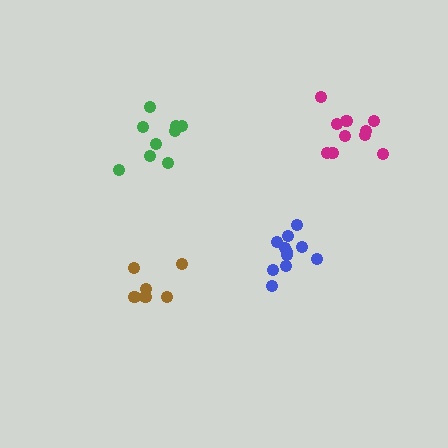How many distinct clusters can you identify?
There are 4 distinct clusters.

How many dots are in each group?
Group 1: 9 dots, Group 2: 10 dots, Group 3: 11 dots, Group 4: 6 dots (36 total).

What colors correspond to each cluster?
The clusters are colored: green, magenta, blue, brown.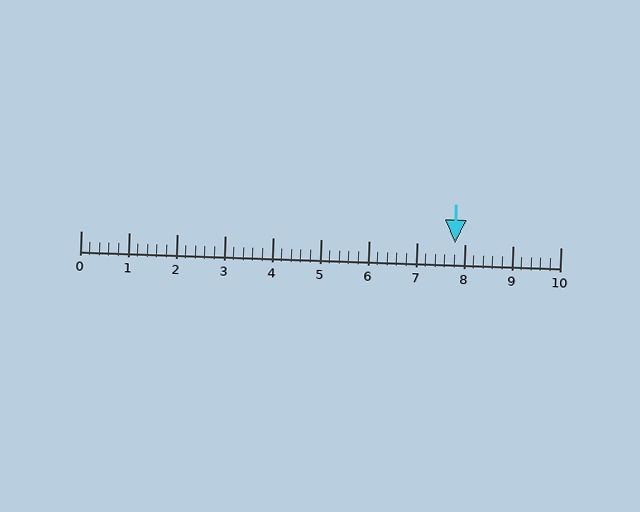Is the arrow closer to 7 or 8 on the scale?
The arrow is closer to 8.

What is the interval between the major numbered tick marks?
The major tick marks are spaced 1 units apart.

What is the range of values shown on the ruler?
The ruler shows values from 0 to 10.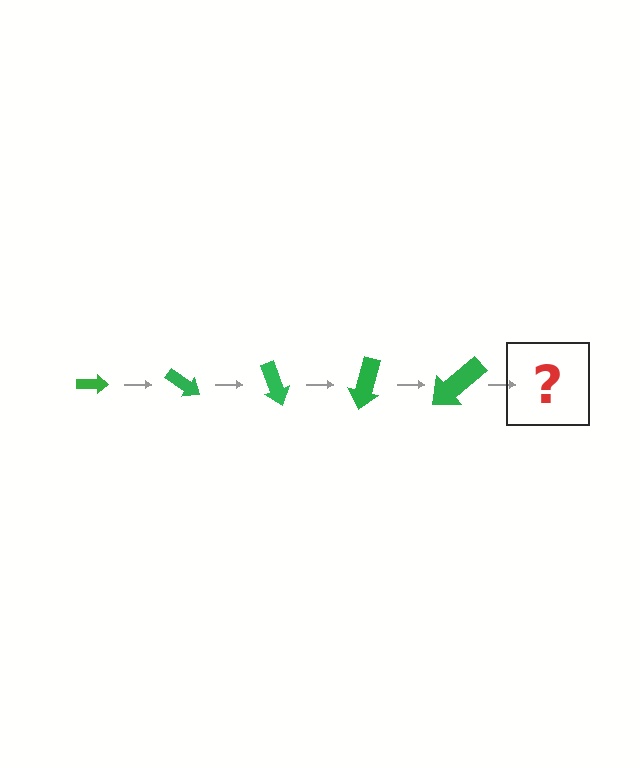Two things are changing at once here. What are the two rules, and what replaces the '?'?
The two rules are that the arrow grows larger each step and it rotates 35 degrees each step. The '?' should be an arrow, larger than the previous one and rotated 175 degrees from the start.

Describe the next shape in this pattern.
It should be an arrow, larger than the previous one and rotated 175 degrees from the start.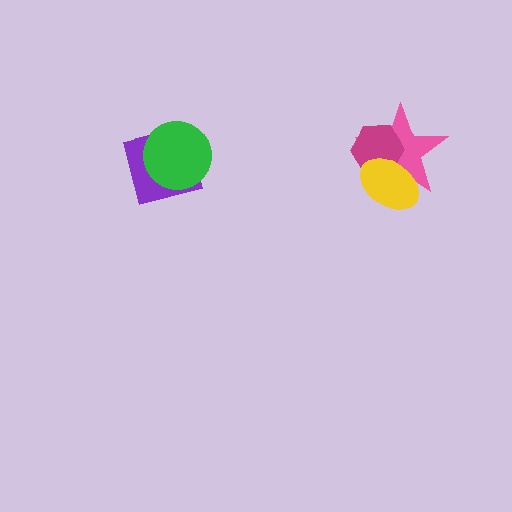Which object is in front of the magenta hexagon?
The yellow ellipse is in front of the magenta hexagon.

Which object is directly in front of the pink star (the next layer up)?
The magenta hexagon is directly in front of the pink star.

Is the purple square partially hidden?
Yes, it is partially covered by another shape.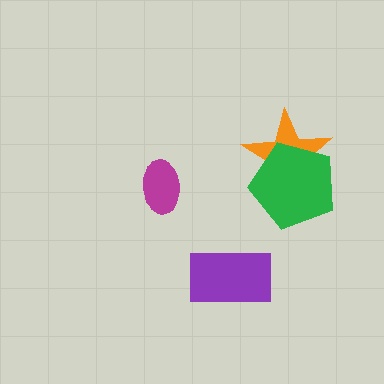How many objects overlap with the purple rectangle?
0 objects overlap with the purple rectangle.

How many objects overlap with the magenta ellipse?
0 objects overlap with the magenta ellipse.